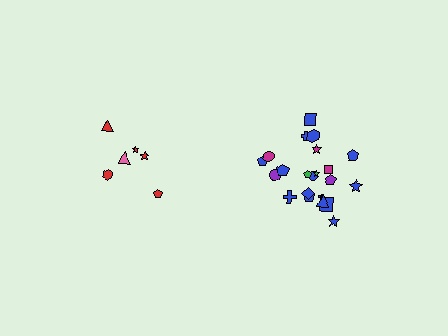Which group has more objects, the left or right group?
The right group.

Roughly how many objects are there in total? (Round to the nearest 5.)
Roughly 30 objects in total.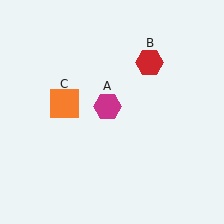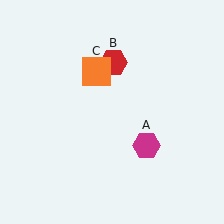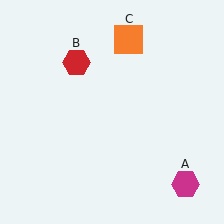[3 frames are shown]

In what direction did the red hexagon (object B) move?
The red hexagon (object B) moved left.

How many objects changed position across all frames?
3 objects changed position: magenta hexagon (object A), red hexagon (object B), orange square (object C).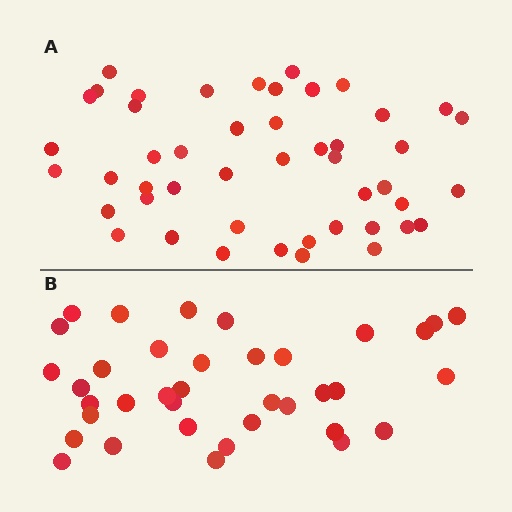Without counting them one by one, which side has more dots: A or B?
Region A (the top region) has more dots.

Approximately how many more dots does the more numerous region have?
Region A has roughly 10 or so more dots than region B.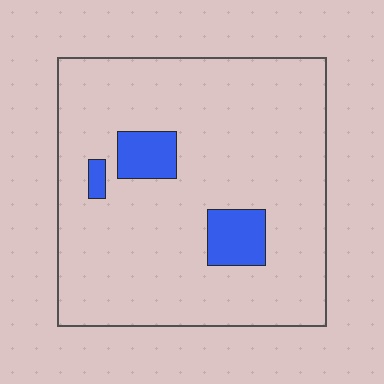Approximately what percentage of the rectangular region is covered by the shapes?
Approximately 10%.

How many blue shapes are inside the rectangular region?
3.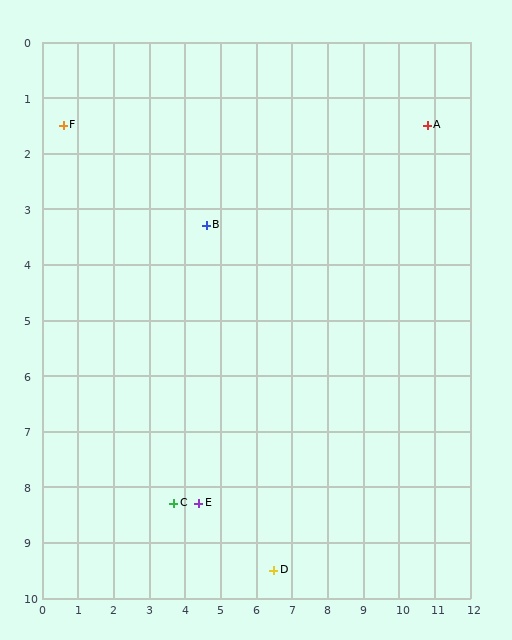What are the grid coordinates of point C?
Point C is at approximately (3.7, 8.3).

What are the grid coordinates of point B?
Point B is at approximately (4.6, 3.3).